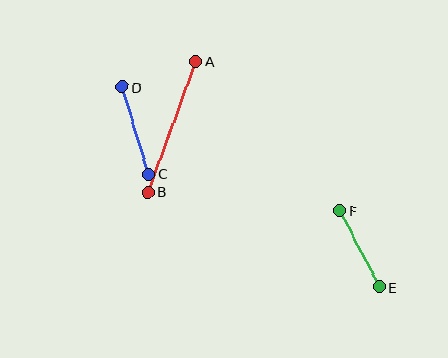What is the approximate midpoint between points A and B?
The midpoint is at approximately (172, 127) pixels.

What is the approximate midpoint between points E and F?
The midpoint is at approximately (360, 249) pixels.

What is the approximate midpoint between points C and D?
The midpoint is at approximately (135, 131) pixels.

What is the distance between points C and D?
The distance is approximately 91 pixels.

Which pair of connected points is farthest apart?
Points A and B are farthest apart.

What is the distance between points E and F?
The distance is approximately 86 pixels.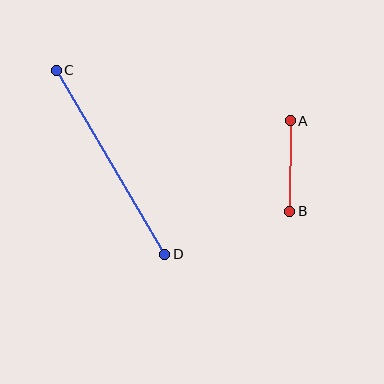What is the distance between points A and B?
The distance is approximately 91 pixels.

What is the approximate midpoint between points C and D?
The midpoint is at approximately (110, 162) pixels.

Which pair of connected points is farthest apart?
Points C and D are farthest apart.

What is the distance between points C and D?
The distance is approximately 213 pixels.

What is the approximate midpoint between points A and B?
The midpoint is at approximately (290, 166) pixels.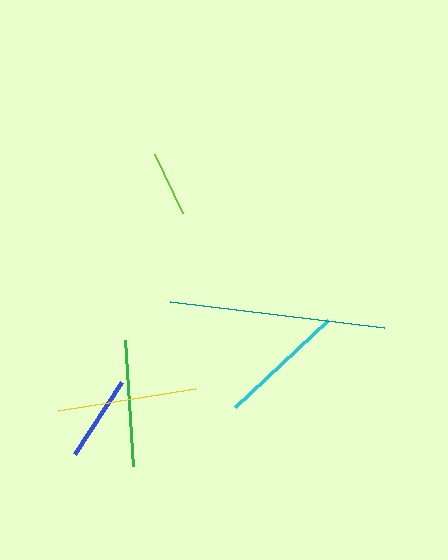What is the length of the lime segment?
The lime segment is approximately 65 pixels long.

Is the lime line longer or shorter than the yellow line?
The yellow line is longer than the lime line.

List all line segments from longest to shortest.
From longest to shortest: teal, yellow, cyan, green, blue, lime.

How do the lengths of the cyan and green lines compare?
The cyan and green lines are approximately the same length.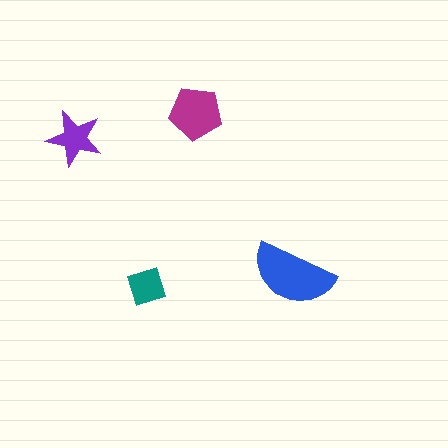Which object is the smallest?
The teal diamond.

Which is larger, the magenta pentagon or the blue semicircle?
The blue semicircle.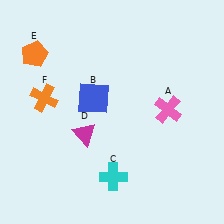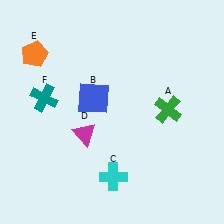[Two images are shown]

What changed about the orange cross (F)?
In Image 1, F is orange. In Image 2, it changed to teal.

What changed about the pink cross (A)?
In Image 1, A is pink. In Image 2, it changed to green.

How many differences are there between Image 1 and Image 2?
There are 2 differences between the two images.